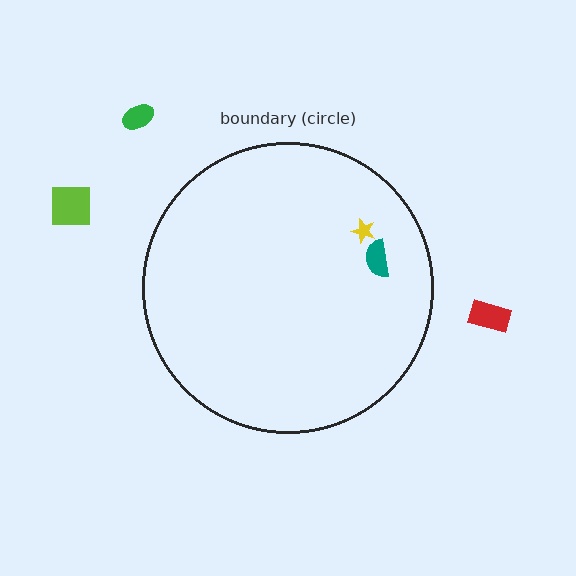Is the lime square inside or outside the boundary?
Outside.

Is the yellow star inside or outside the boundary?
Inside.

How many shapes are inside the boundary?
2 inside, 3 outside.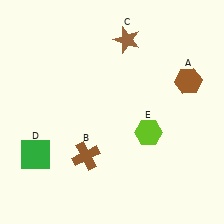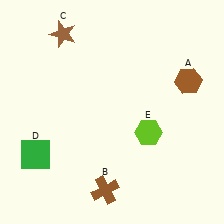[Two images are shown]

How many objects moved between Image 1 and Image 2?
2 objects moved between the two images.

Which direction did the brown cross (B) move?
The brown cross (B) moved down.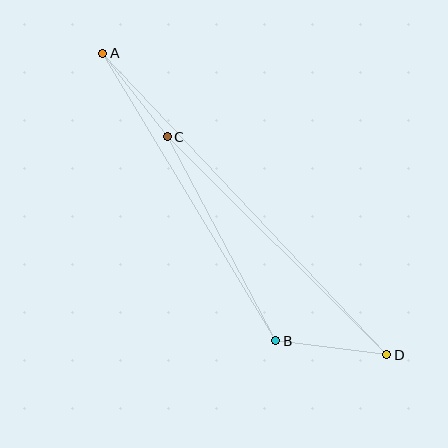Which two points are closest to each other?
Points A and C are closest to each other.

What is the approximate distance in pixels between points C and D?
The distance between C and D is approximately 309 pixels.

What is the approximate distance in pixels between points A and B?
The distance between A and B is approximately 335 pixels.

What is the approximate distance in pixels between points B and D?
The distance between B and D is approximately 112 pixels.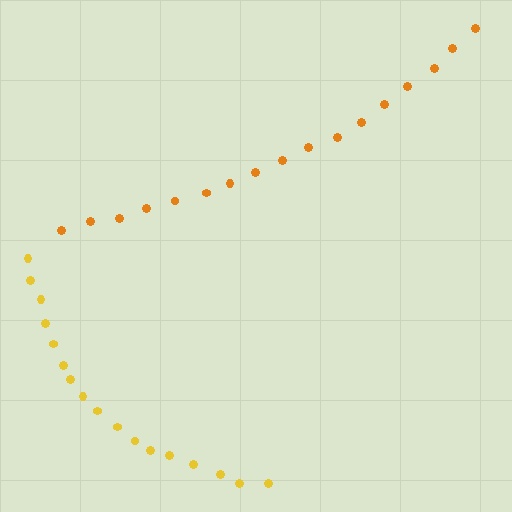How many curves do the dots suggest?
There are 2 distinct paths.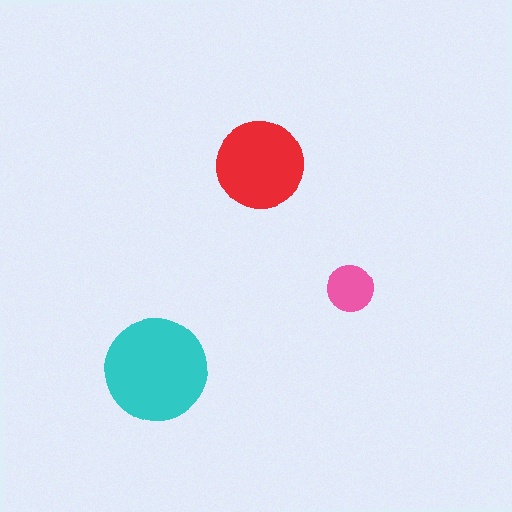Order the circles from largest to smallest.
the cyan one, the red one, the pink one.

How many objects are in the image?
There are 3 objects in the image.